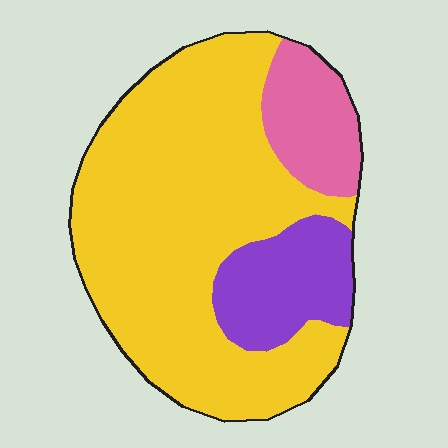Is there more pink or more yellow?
Yellow.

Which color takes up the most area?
Yellow, at roughly 70%.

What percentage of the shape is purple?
Purple takes up about one sixth (1/6) of the shape.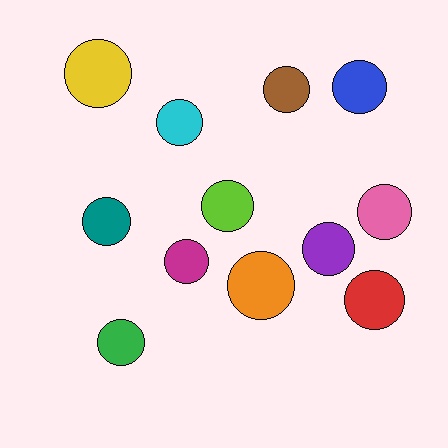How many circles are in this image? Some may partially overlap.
There are 12 circles.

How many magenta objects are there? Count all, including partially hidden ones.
There is 1 magenta object.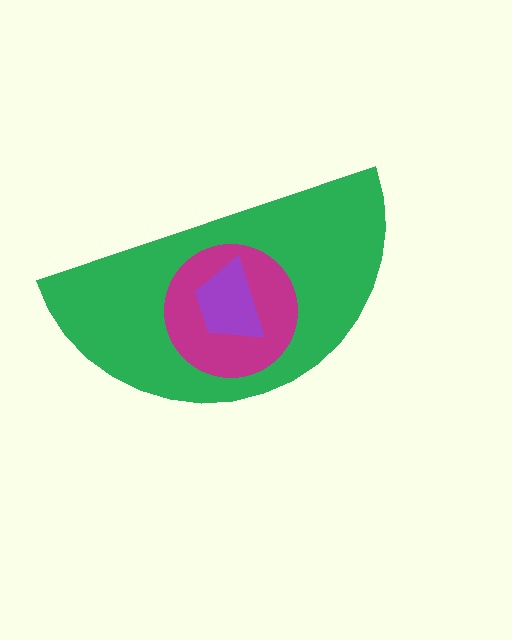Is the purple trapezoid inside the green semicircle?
Yes.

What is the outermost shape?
The green semicircle.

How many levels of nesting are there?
3.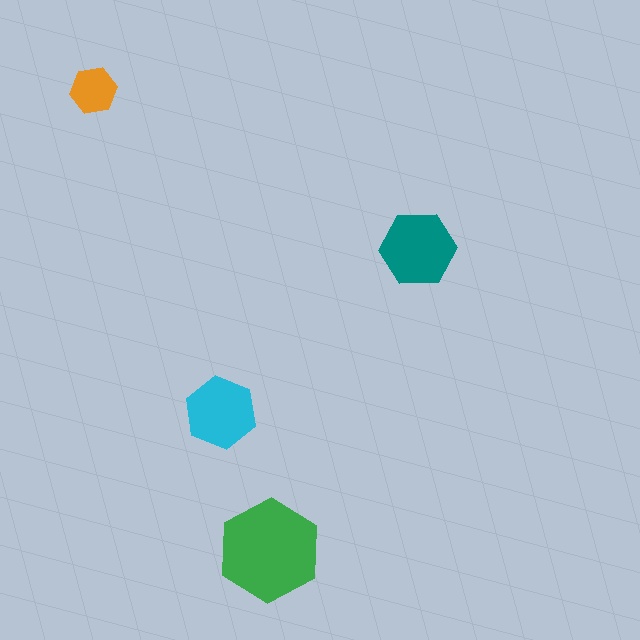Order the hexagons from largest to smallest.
the green one, the teal one, the cyan one, the orange one.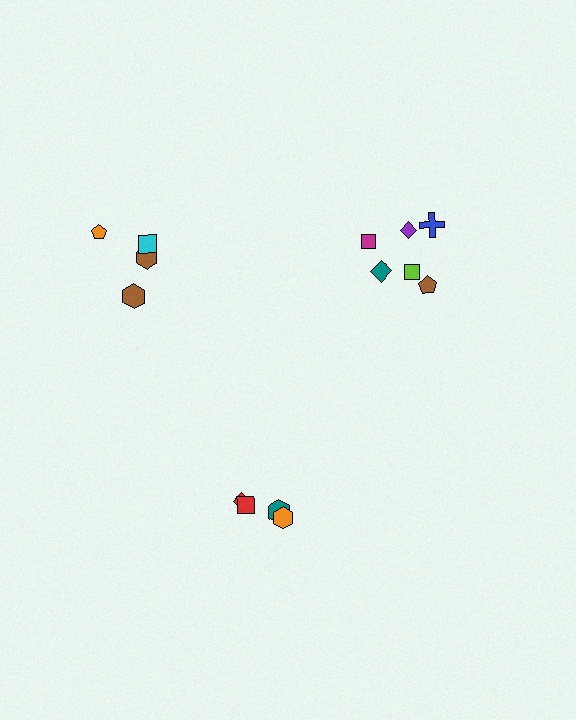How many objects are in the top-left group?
There are 4 objects.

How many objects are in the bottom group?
There are 4 objects.